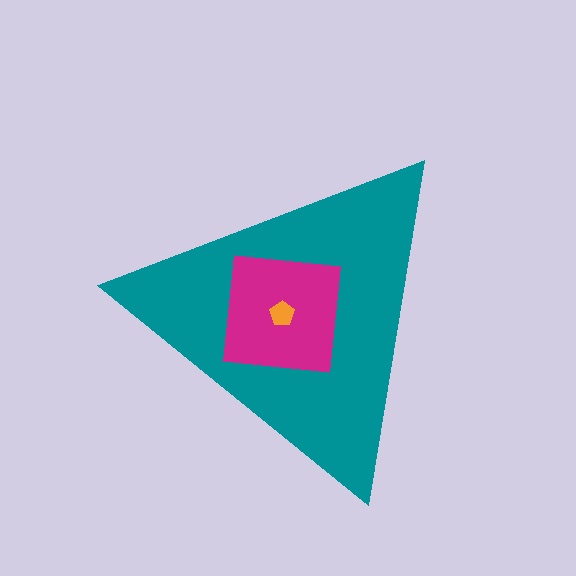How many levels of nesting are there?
3.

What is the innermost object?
The orange pentagon.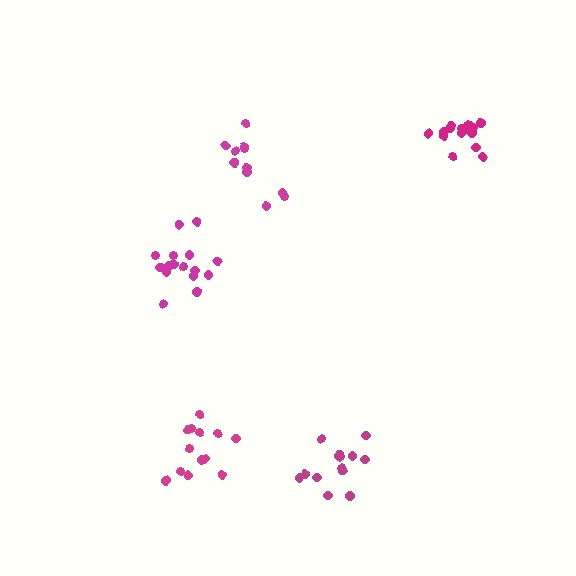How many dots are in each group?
Group 1: 11 dots, Group 2: 17 dots, Group 3: 13 dots, Group 4: 14 dots, Group 5: 17 dots (72 total).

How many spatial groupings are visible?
There are 5 spatial groupings.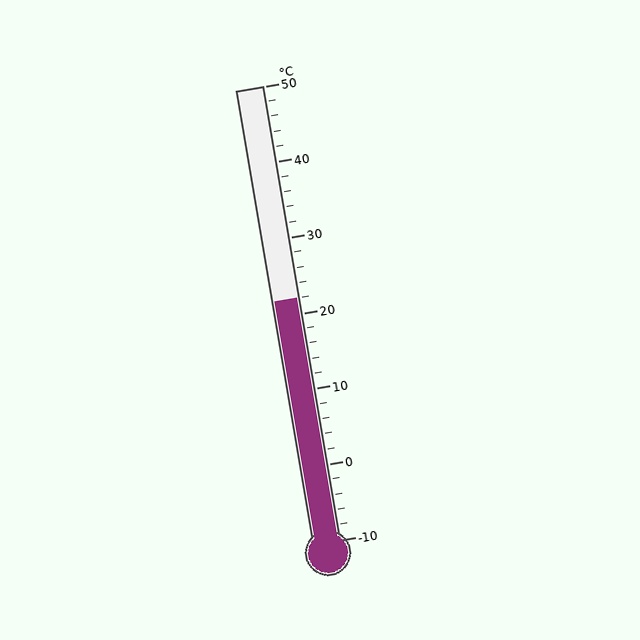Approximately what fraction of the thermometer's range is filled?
The thermometer is filled to approximately 55% of its range.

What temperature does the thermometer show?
The thermometer shows approximately 22°C.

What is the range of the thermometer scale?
The thermometer scale ranges from -10°C to 50°C.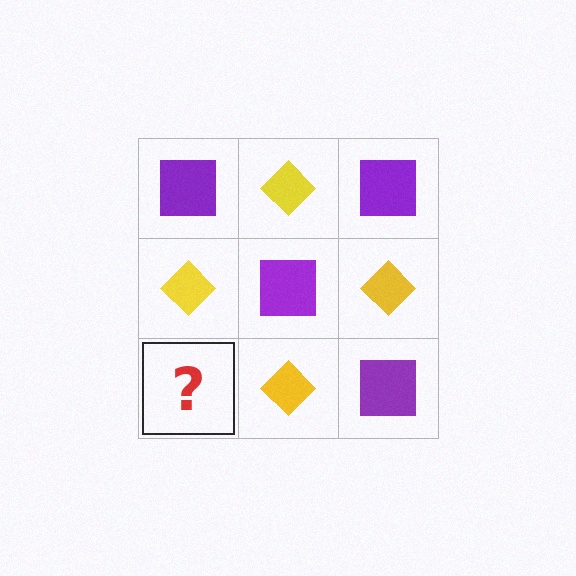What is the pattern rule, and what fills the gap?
The rule is that it alternates purple square and yellow diamond in a checkerboard pattern. The gap should be filled with a purple square.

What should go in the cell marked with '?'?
The missing cell should contain a purple square.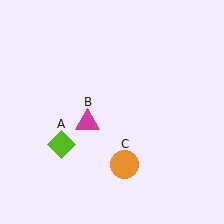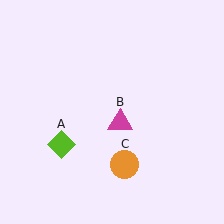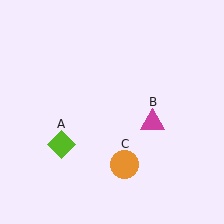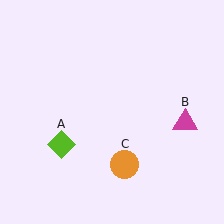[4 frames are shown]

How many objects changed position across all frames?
1 object changed position: magenta triangle (object B).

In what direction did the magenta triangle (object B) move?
The magenta triangle (object B) moved right.